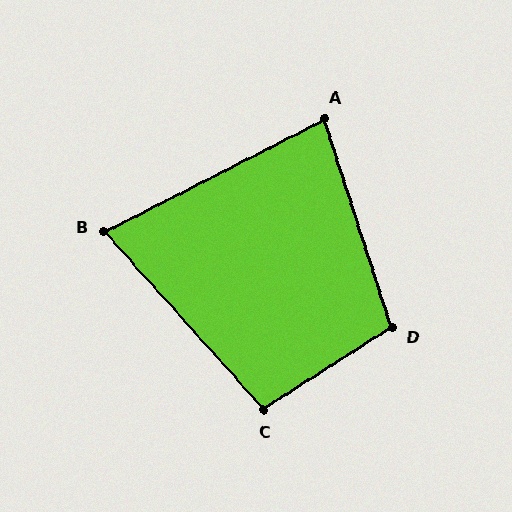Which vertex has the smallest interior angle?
B, at approximately 75 degrees.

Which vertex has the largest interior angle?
D, at approximately 105 degrees.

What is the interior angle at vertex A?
Approximately 81 degrees (acute).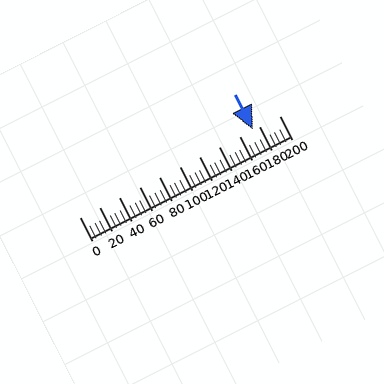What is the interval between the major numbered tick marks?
The major tick marks are spaced 20 units apart.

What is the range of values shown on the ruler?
The ruler shows values from 0 to 200.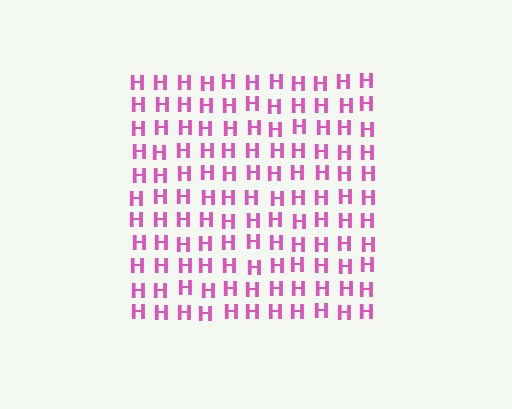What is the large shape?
The large shape is a square.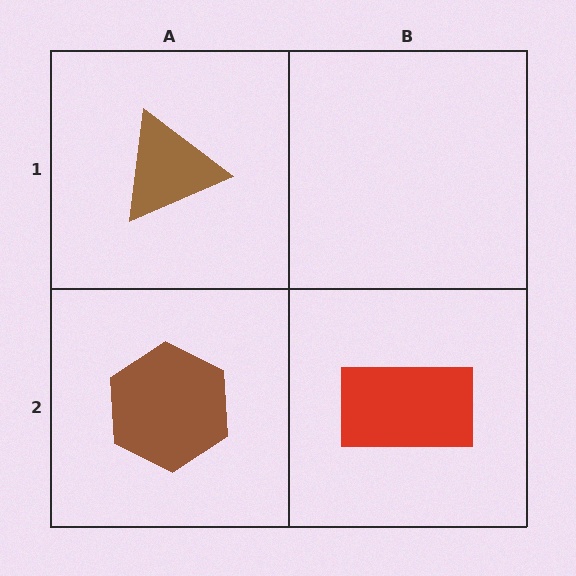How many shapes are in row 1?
1 shape.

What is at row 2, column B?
A red rectangle.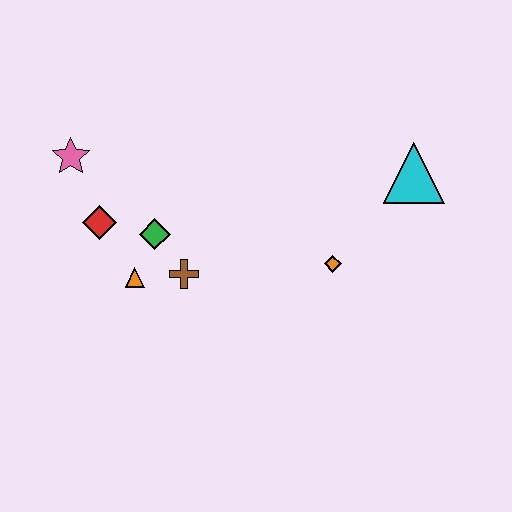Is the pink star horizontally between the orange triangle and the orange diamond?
No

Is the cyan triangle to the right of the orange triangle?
Yes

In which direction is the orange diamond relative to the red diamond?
The orange diamond is to the right of the red diamond.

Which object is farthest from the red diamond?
The cyan triangle is farthest from the red diamond.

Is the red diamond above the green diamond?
Yes